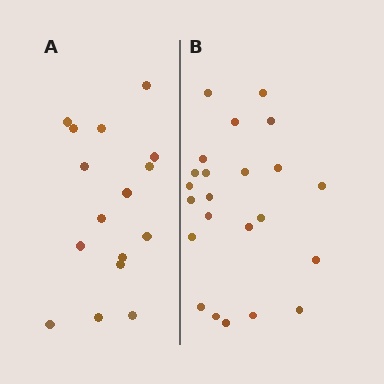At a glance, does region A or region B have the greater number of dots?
Region B (the right region) has more dots.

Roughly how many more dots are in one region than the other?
Region B has roughly 8 or so more dots than region A.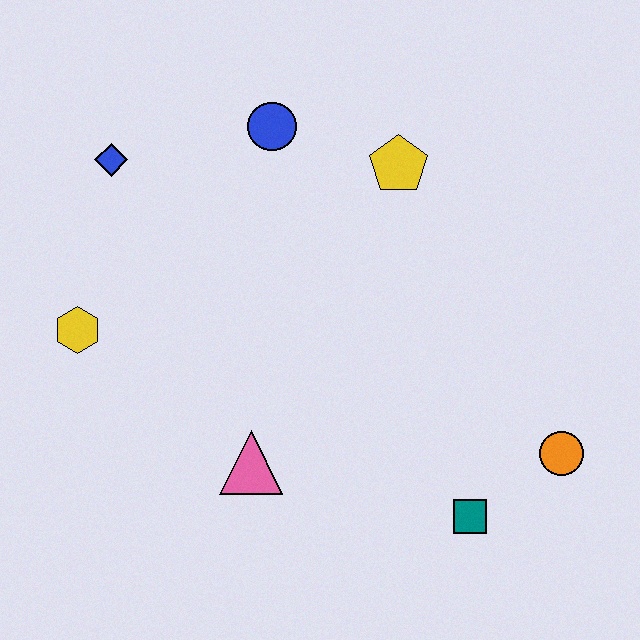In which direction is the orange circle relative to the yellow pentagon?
The orange circle is below the yellow pentagon.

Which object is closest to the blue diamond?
The blue circle is closest to the blue diamond.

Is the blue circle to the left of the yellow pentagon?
Yes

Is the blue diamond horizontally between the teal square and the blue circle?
No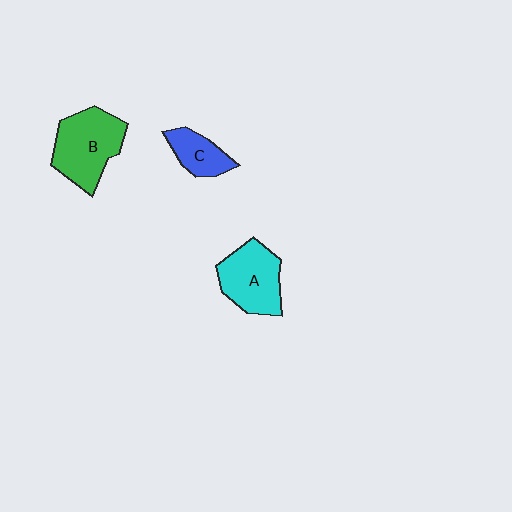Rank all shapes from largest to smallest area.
From largest to smallest: B (green), A (cyan), C (blue).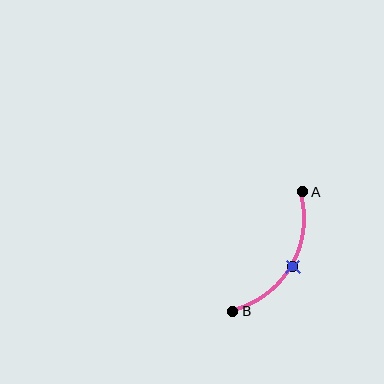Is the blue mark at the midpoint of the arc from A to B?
Yes. The blue mark lies on the arc at equal arc-length from both A and B — it is the arc midpoint.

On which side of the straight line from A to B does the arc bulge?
The arc bulges to the right of the straight line connecting A and B.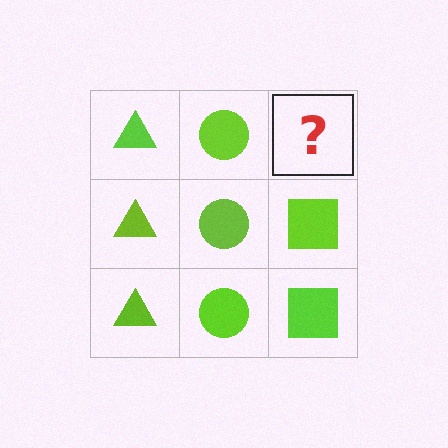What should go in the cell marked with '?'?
The missing cell should contain a lime square.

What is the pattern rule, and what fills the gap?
The rule is that each column has a consistent shape. The gap should be filled with a lime square.